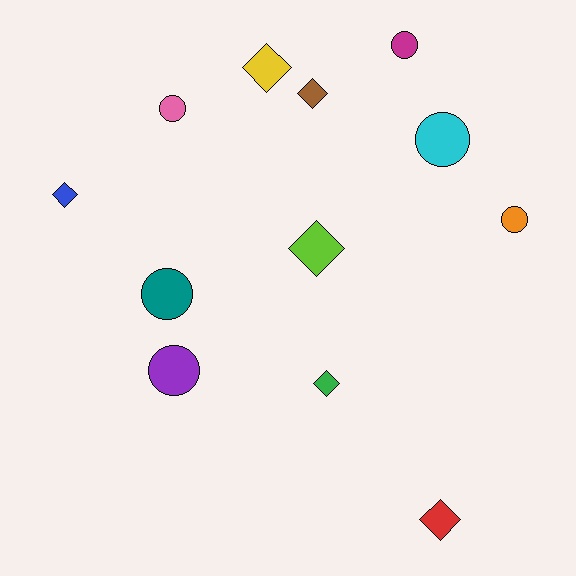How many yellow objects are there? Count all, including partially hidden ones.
There is 1 yellow object.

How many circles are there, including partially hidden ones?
There are 6 circles.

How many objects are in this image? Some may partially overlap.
There are 12 objects.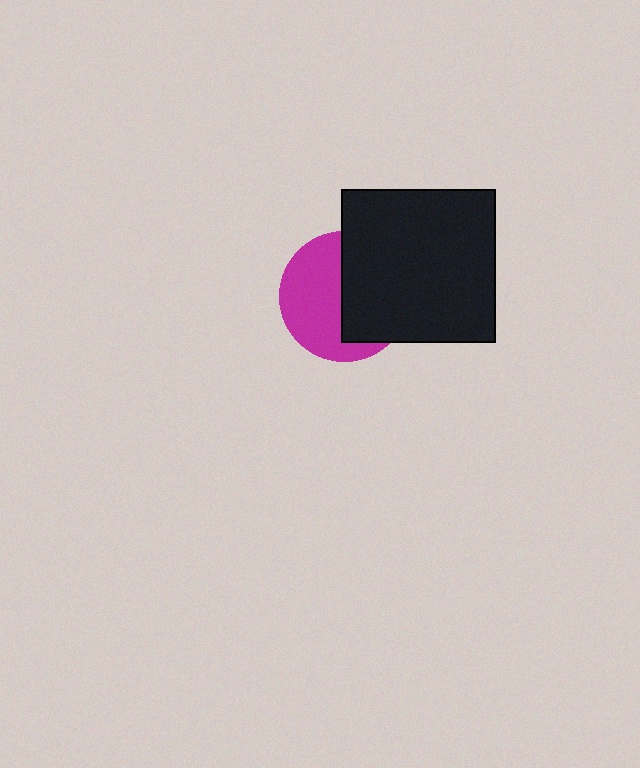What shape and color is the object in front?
The object in front is a black square.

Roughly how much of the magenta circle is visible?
About half of it is visible (roughly 52%).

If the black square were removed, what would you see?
You would see the complete magenta circle.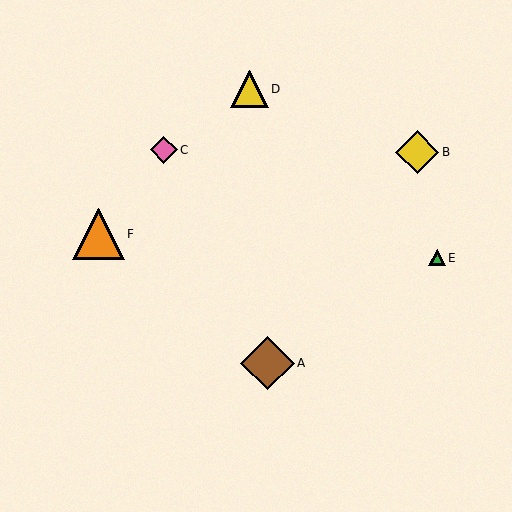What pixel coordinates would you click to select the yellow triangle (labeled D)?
Click at (250, 89) to select the yellow triangle D.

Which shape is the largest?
The brown diamond (labeled A) is the largest.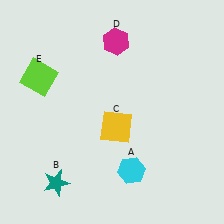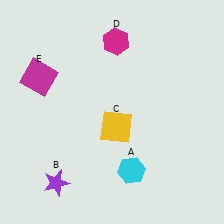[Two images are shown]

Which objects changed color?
B changed from teal to purple. E changed from lime to magenta.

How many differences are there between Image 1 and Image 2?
There are 2 differences between the two images.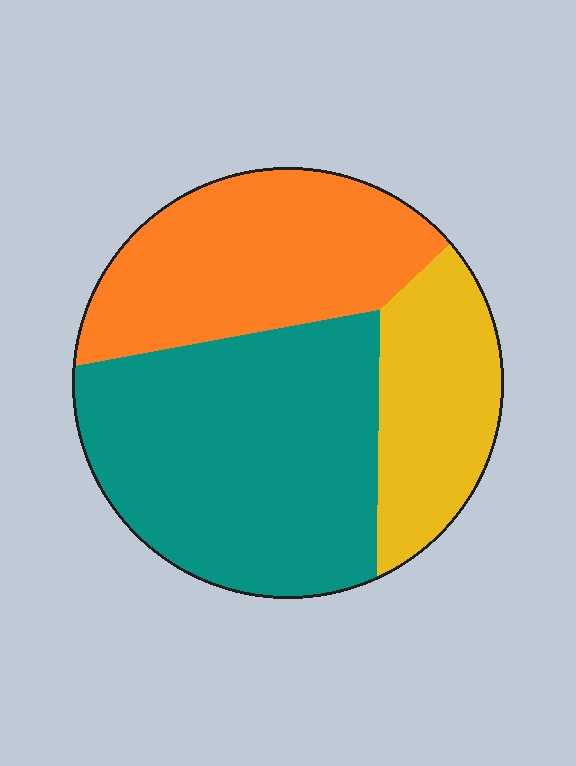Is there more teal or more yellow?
Teal.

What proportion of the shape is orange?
Orange takes up about one third (1/3) of the shape.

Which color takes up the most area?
Teal, at roughly 45%.